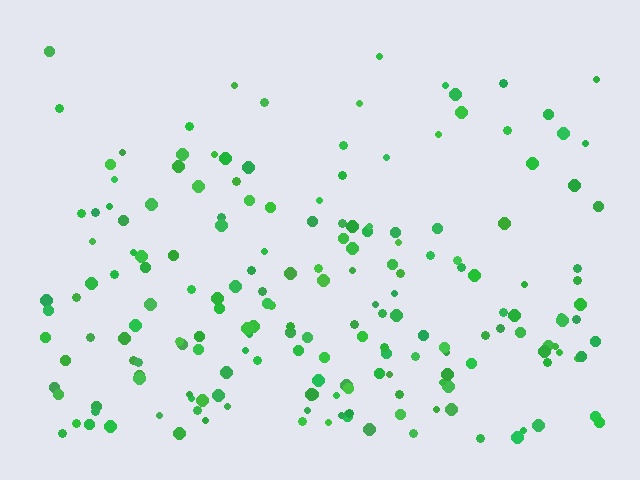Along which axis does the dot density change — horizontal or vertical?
Vertical.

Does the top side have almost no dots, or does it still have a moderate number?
Still a moderate number, just noticeably fewer than the bottom.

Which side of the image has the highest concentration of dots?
The bottom.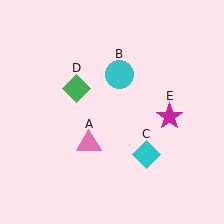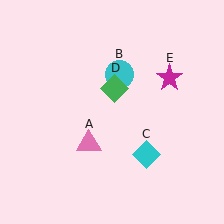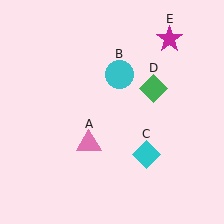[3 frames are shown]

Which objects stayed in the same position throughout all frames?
Pink triangle (object A) and cyan circle (object B) and cyan diamond (object C) remained stationary.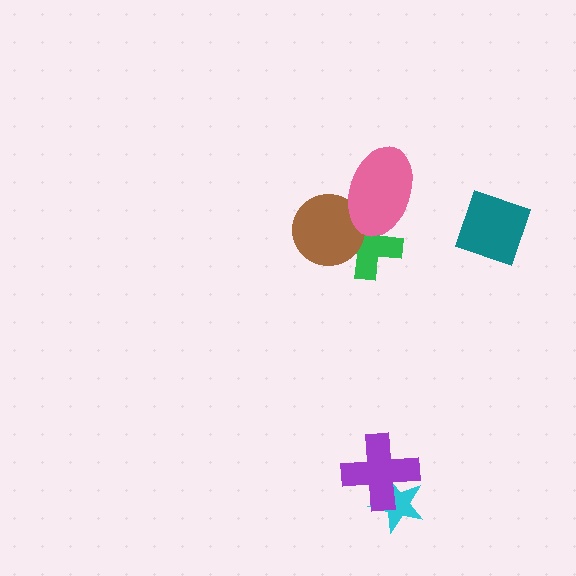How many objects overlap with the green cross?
2 objects overlap with the green cross.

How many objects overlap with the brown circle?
2 objects overlap with the brown circle.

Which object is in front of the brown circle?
The pink ellipse is in front of the brown circle.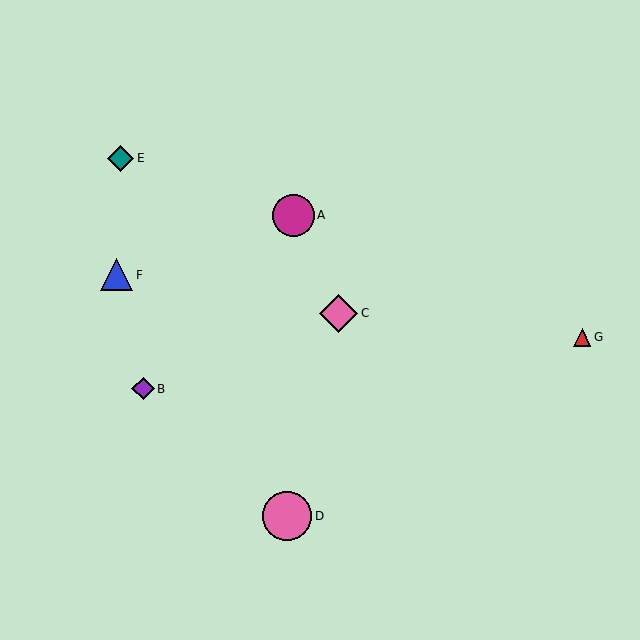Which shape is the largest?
The pink circle (labeled D) is the largest.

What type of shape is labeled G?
Shape G is a red triangle.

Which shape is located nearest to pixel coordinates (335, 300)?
The pink diamond (labeled C) at (339, 313) is nearest to that location.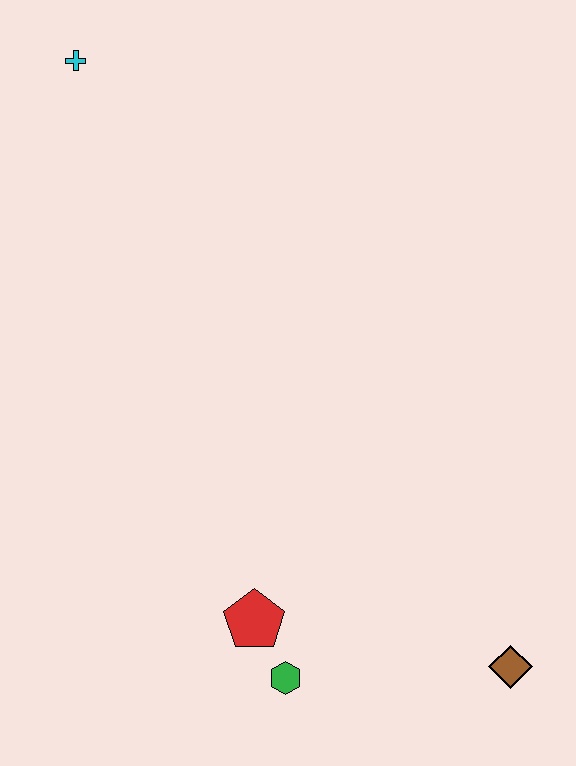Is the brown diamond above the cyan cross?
No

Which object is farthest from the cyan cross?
The brown diamond is farthest from the cyan cross.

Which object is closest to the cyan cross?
The red pentagon is closest to the cyan cross.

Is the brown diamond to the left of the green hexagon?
No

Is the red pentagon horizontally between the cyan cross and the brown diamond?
Yes